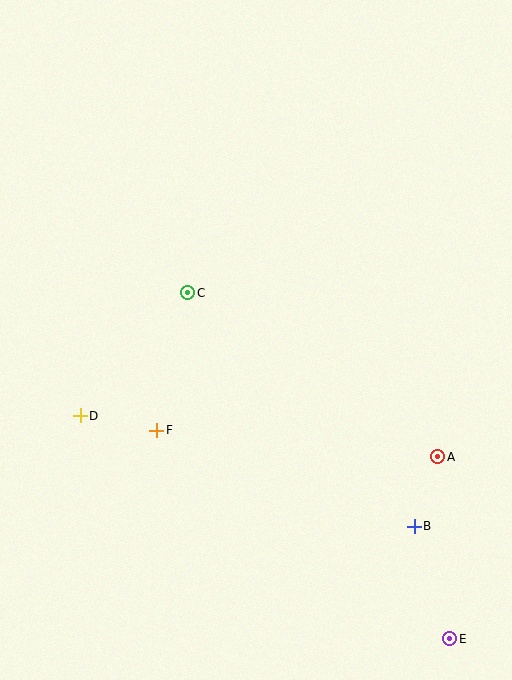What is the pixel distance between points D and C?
The distance between D and C is 163 pixels.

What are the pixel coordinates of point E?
Point E is at (450, 639).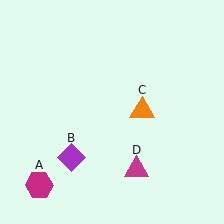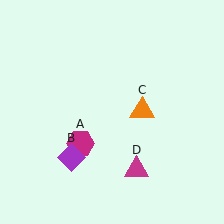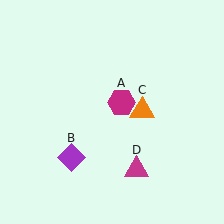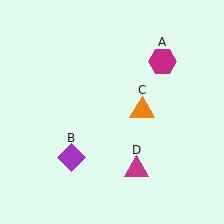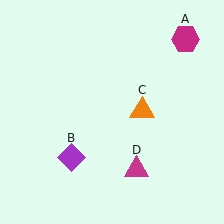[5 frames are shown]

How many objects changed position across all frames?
1 object changed position: magenta hexagon (object A).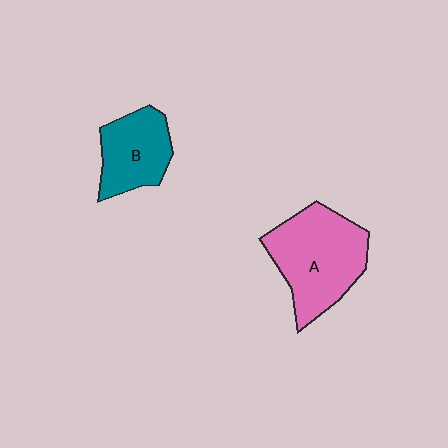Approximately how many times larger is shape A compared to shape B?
Approximately 1.6 times.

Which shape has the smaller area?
Shape B (teal).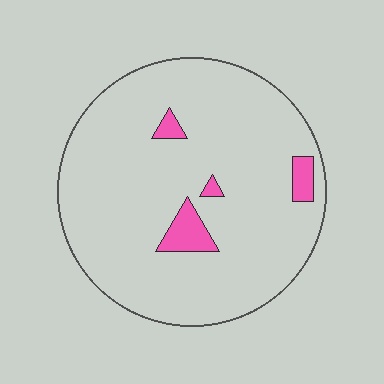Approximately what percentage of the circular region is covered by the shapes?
Approximately 5%.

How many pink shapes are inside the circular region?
4.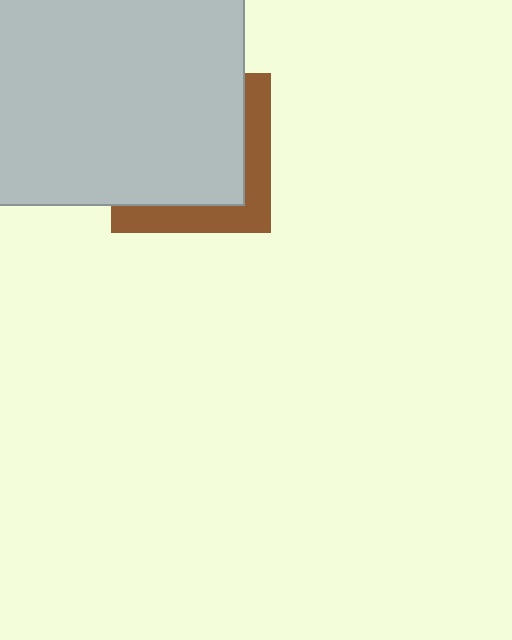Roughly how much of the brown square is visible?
A small part of it is visible (roughly 31%).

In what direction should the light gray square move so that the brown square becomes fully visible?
The light gray square should move toward the upper-left. That is the shortest direction to clear the overlap and leave the brown square fully visible.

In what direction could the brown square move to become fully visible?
The brown square could move toward the lower-right. That would shift it out from behind the light gray square entirely.